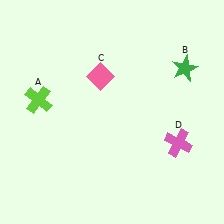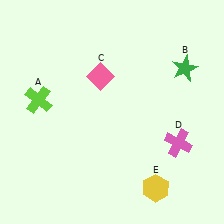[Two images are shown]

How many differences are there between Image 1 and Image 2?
There is 1 difference between the two images.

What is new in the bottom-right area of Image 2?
A yellow hexagon (E) was added in the bottom-right area of Image 2.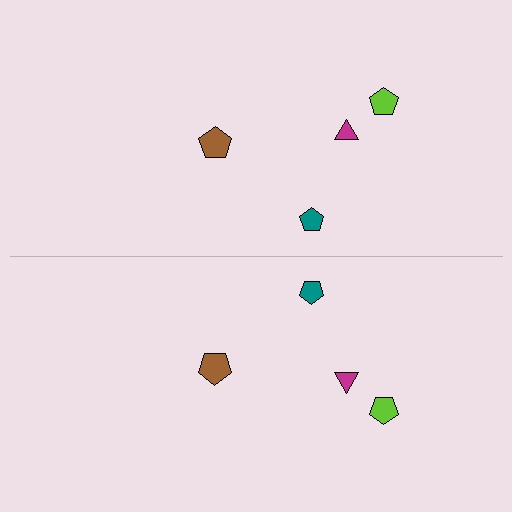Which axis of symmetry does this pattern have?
The pattern has a horizontal axis of symmetry running through the center of the image.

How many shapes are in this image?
There are 8 shapes in this image.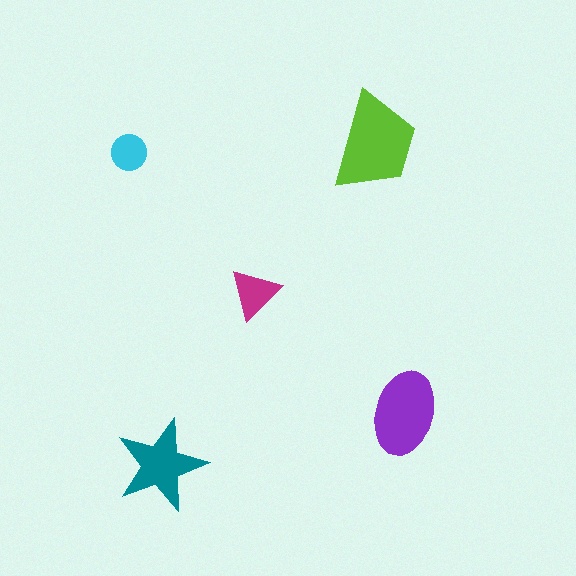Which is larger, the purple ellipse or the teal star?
The purple ellipse.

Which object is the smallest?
The cyan circle.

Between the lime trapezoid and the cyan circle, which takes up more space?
The lime trapezoid.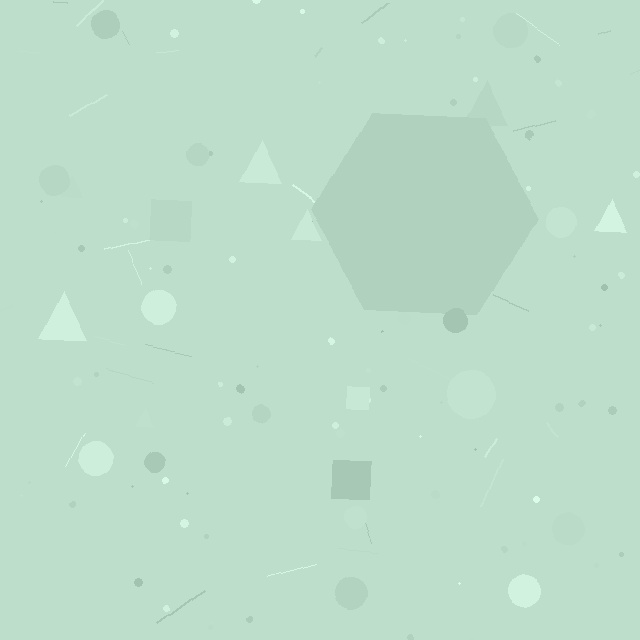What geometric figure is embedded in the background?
A hexagon is embedded in the background.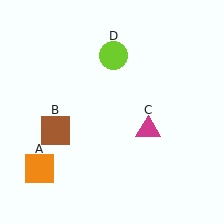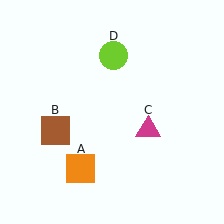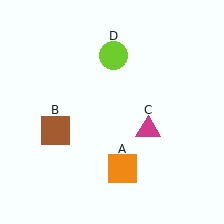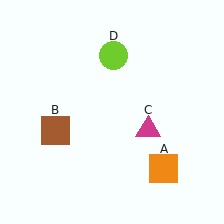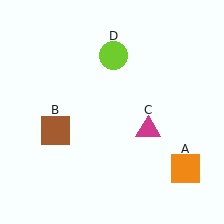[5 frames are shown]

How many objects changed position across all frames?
1 object changed position: orange square (object A).